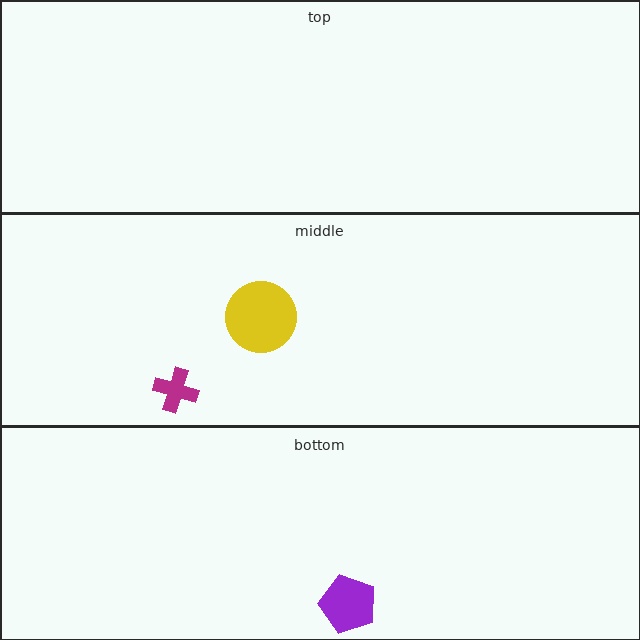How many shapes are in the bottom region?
1.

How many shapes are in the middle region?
2.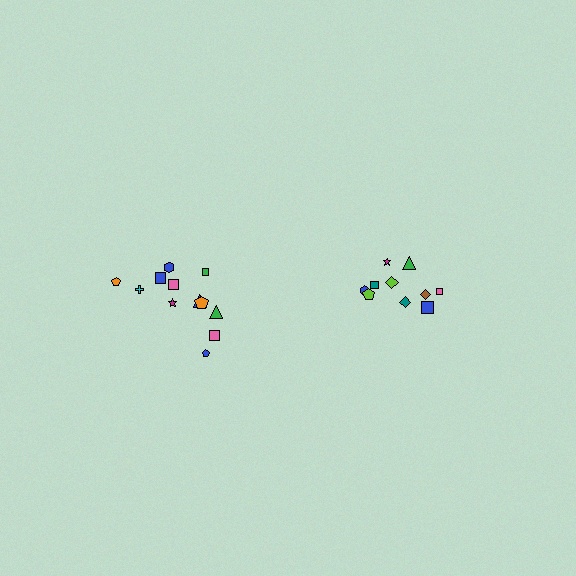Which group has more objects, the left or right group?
The left group.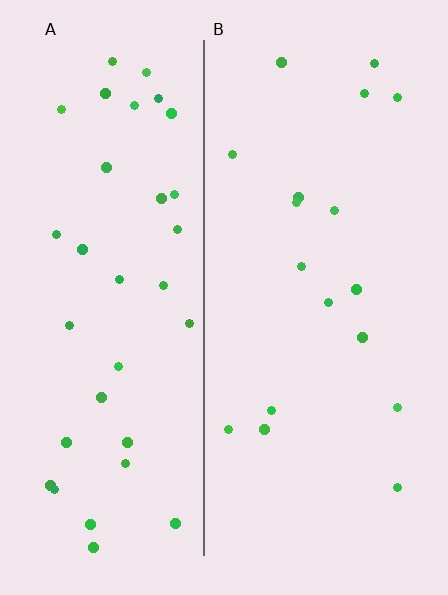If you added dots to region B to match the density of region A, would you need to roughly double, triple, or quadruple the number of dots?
Approximately double.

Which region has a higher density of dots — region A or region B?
A (the left).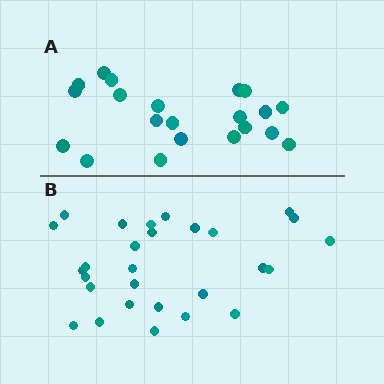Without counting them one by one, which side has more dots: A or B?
Region B (the bottom region) has more dots.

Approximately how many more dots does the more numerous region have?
Region B has roughly 8 or so more dots than region A.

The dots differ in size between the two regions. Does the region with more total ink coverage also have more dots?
No. Region A has more total ink coverage because its dots are larger, but region B actually contains more individual dots. Total area can be misleading — the number of items is what matters here.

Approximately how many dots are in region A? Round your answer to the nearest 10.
About 20 dots. (The exact count is 21, which rounds to 20.)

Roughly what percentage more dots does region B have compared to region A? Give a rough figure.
About 35% more.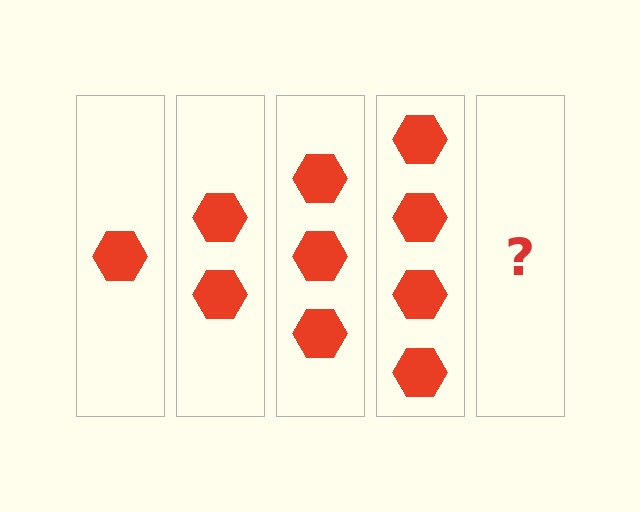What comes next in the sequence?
The next element should be 5 hexagons.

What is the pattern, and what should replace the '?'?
The pattern is that each step adds one more hexagon. The '?' should be 5 hexagons.